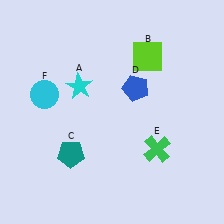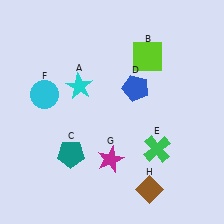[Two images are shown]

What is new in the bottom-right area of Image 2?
A brown diamond (H) was added in the bottom-right area of Image 2.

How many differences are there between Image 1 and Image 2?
There are 2 differences between the two images.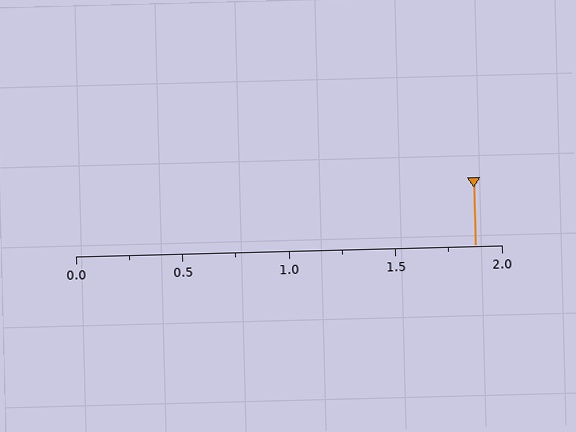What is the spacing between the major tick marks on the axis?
The major ticks are spaced 0.5 apart.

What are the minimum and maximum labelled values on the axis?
The axis runs from 0.0 to 2.0.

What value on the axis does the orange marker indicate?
The marker indicates approximately 1.88.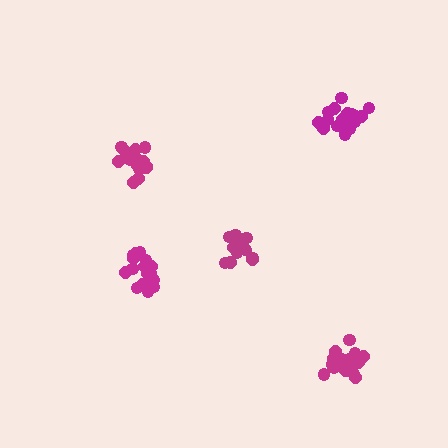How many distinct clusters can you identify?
There are 5 distinct clusters.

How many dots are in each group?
Group 1: 19 dots, Group 2: 21 dots, Group 3: 15 dots, Group 4: 17 dots, Group 5: 20 dots (92 total).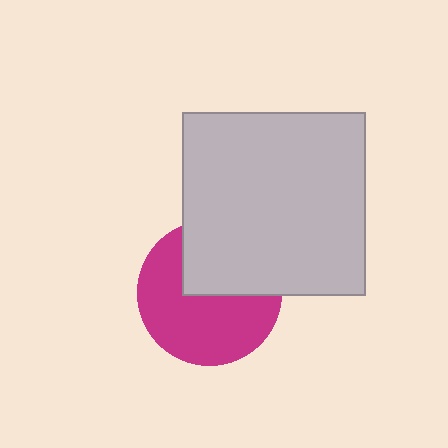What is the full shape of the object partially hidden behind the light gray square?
The partially hidden object is a magenta circle.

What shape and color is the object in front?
The object in front is a light gray square.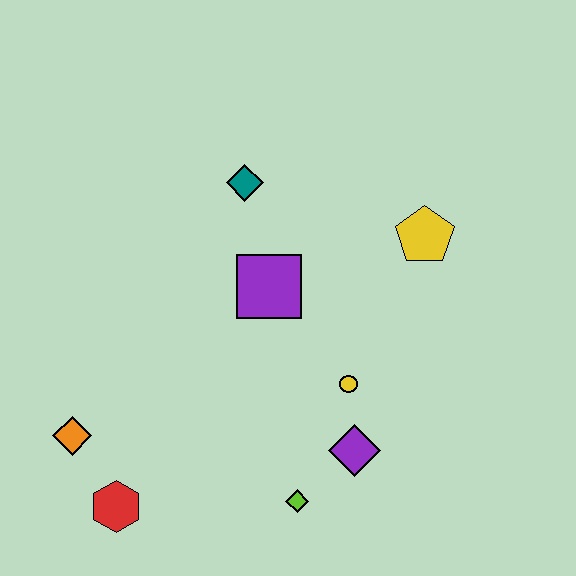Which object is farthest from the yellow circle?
The orange diamond is farthest from the yellow circle.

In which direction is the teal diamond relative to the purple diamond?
The teal diamond is above the purple diamond.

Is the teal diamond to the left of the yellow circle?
Yes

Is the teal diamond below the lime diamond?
No